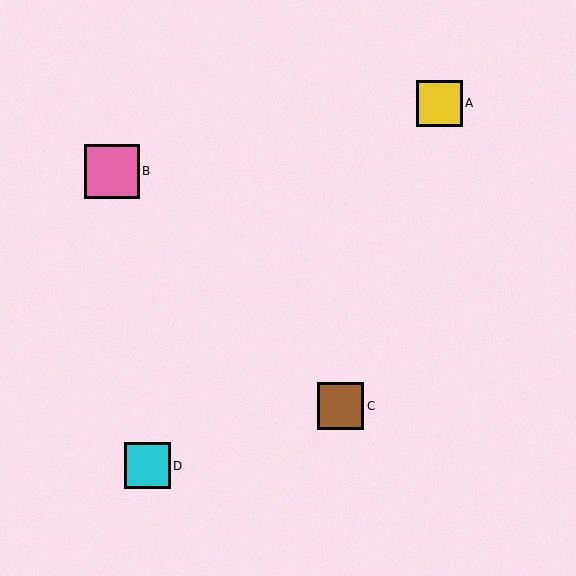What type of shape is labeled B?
Shape B is a pink square.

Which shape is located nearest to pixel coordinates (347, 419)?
The brown square (labeled C) at (341, 406) is nearest to that location.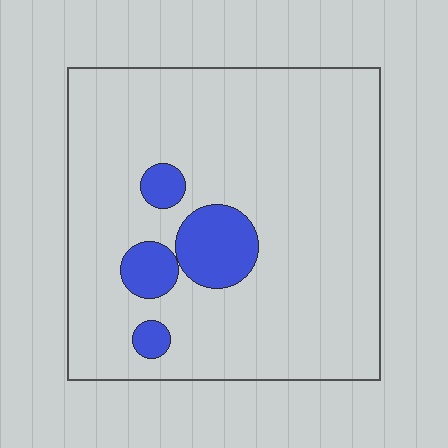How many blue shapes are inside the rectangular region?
4.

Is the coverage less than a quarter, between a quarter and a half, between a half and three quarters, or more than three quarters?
Less than a quarter.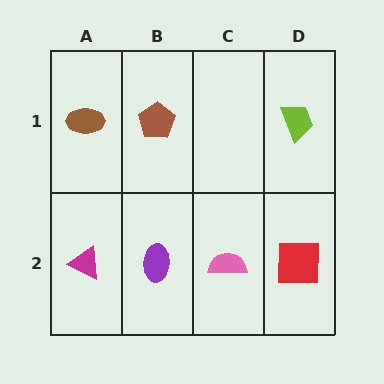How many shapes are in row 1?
3 shapes.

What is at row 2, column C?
A pink semicircle.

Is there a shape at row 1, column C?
No, that cell is empty.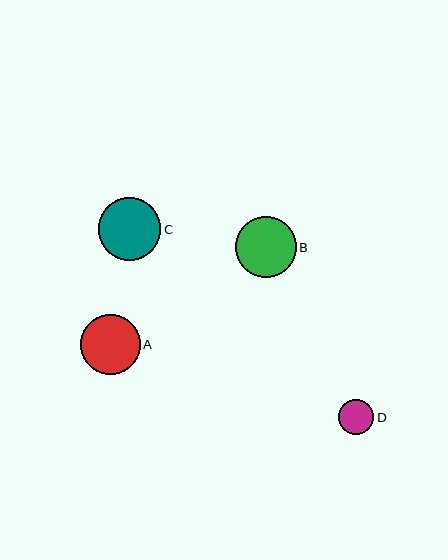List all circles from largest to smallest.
From largest to smallest: C, B, A, D.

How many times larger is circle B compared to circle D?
Circle B is approximately 1.7 times the size of circle D.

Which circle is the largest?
Circle C is the largest with a size of approximately 62 pixels.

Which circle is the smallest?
Circle D is the smallest with a size of approximately 35 pixels.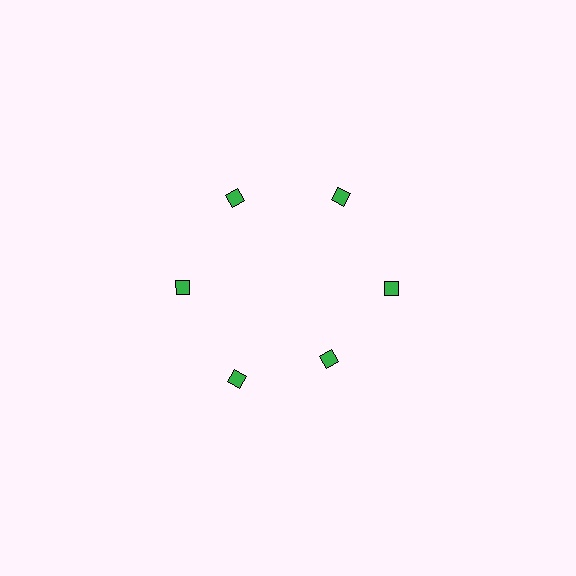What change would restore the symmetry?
The symmetry would be restored by moving it outward, back onto the ring so that all 6 diamonds sit at equal angles and equal distance from the center.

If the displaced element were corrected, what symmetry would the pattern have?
It would have 6-fold rotational symmetry — the pattern would map onto itself every 60 degrees.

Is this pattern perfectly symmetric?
No. The 6 green diamonds are arranged in a ring, but one element near the 5 o'clock position is pulled inward toward the center, breaking the 6-fold rotational symmetry.